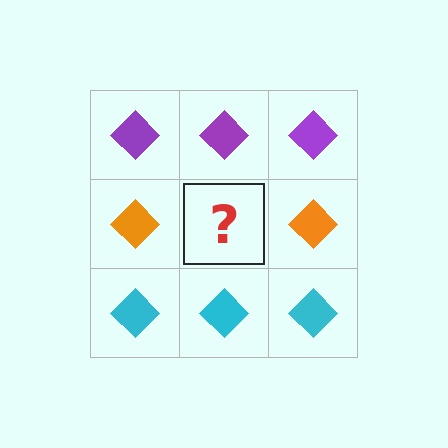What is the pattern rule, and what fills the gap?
The rule is that each row has a consistent color. The gap should be filled with an orange diamond.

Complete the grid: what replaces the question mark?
The question mark should be replaced with an orange diamond.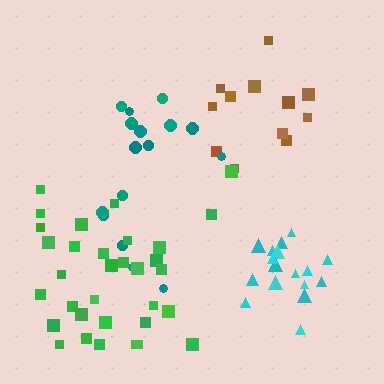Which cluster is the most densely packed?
Cyan.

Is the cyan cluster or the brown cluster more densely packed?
Cyan.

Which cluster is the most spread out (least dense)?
Teal.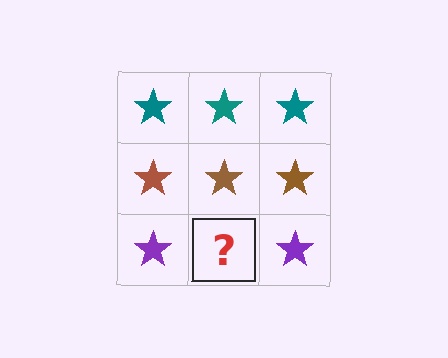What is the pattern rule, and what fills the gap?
The rule is that each row has a consistent color. The gap should be filled with a purple star.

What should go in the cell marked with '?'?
The missing cell should contain a purple star.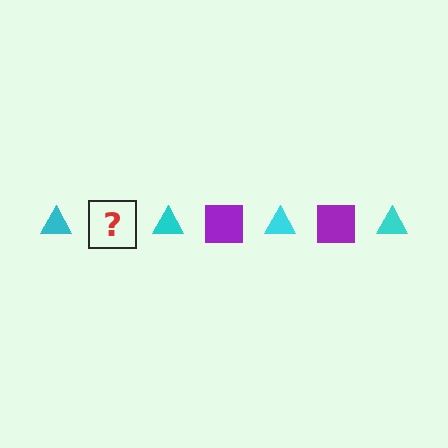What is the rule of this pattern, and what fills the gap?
The rule is that the pattern alternates between cyan triangle and purple square. The gap should be filled with a purple square.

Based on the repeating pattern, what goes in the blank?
The blank should be a purple square.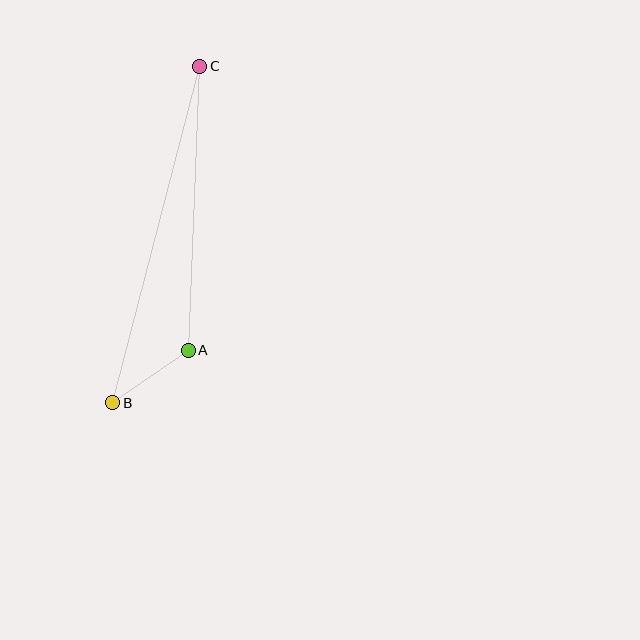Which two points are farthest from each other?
Points B and C are farthest from each other.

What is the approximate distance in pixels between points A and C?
The distance between A and C is approximately 284 pixels.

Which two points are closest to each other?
Points A and B are closest to each other.